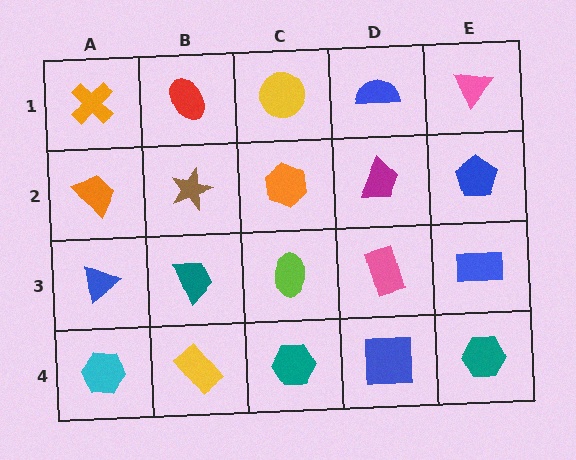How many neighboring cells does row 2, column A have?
3.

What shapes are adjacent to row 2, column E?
A pink triangle (row 1, column E), a blue rectangle (row 3, column E), a magenta trapezoid (row 2, column D).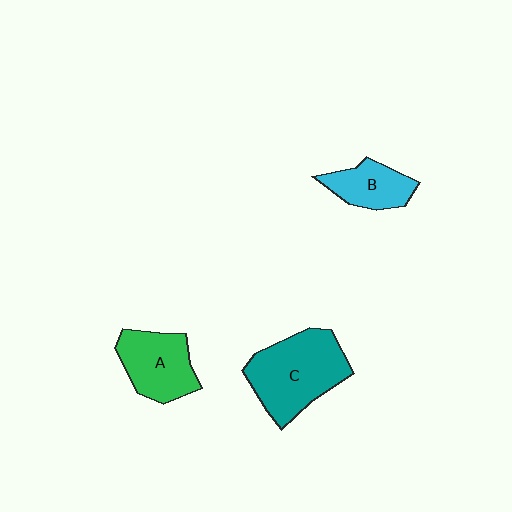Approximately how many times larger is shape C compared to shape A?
Approximately 1.4 times.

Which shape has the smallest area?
Shape B (cyan).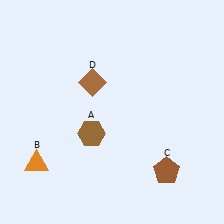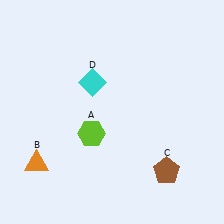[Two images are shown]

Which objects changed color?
A changed from brown to lime. D changed from brown to cyan.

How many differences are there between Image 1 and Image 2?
There are 2 differences between the two images.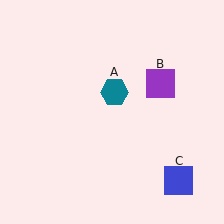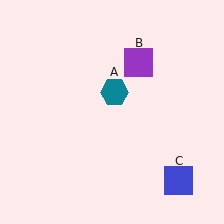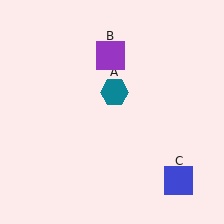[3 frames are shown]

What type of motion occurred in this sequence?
The purple square (object B) rotated counterclockwise around the center of the scene.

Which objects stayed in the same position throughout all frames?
Teal hexagon (object A) and blue square (object C) remained stationary.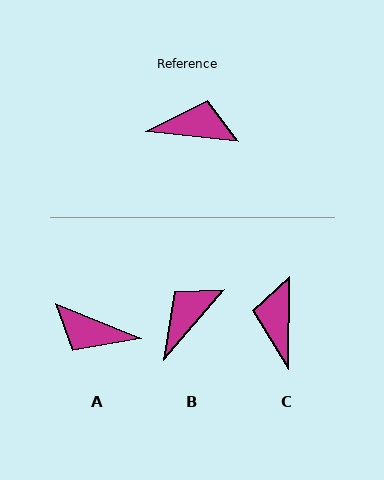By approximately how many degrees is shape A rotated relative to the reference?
Approximately 163 degrees counter-clockwise.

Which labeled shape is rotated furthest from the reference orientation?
A, about 163 degrees away.